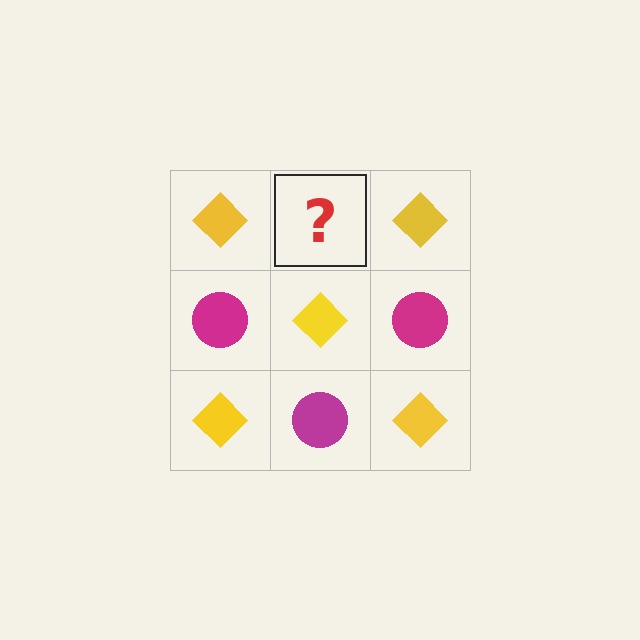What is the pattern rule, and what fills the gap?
The rule is that it alternates yellow diamond and magenta circle in a checkerboard pattern. The gap should be filled with a magenta circle.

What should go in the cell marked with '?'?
The missing cell should contain a magenta circle.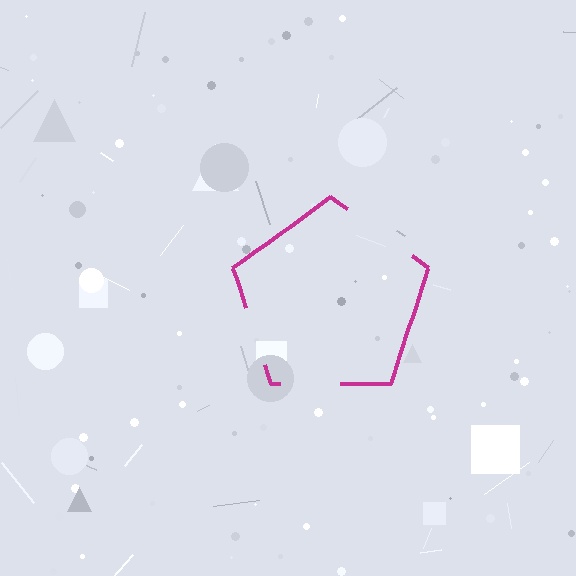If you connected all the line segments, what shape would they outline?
They would outline a pentagon.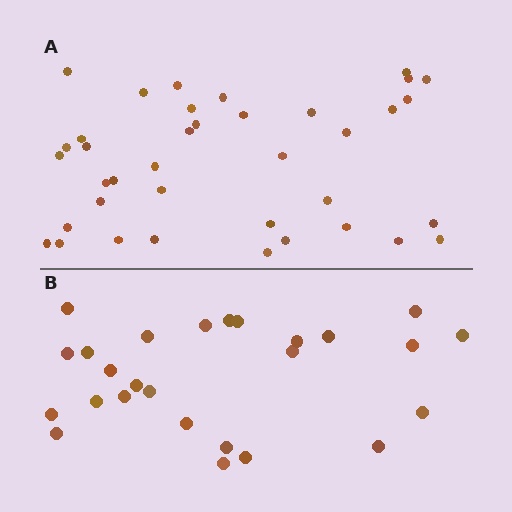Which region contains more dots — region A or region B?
Region A (the top region) has more dots.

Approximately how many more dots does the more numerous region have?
Region A has roughly 12 or so more dots than region B.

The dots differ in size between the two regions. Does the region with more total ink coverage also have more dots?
No. Region B has more total ink coverage because its dots are larger, but region A actually contains more individual dots. Total area can be misleading — the number of items is what matters here.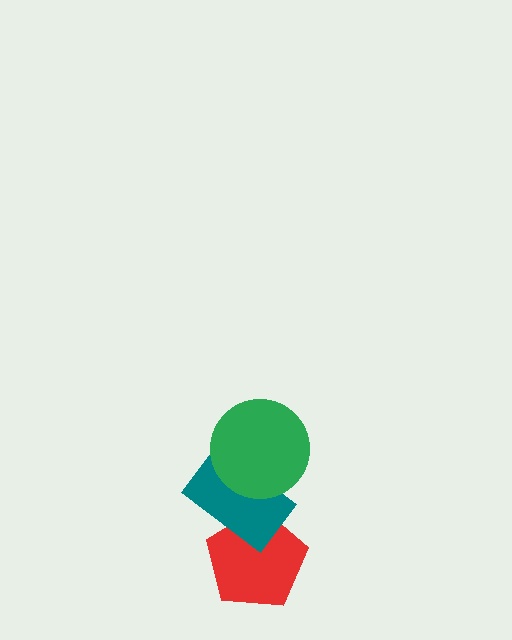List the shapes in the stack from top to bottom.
From top to bottom: the green circle, the teal rectangle, the red pentagon.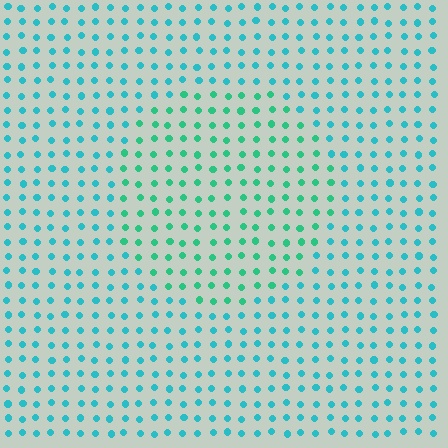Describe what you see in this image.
The image is filled with small cyan elements in a uniform arrangement. A circle-shaped region is visible where the elements are tinted to a slightly different hue, forming a subtle color boundary.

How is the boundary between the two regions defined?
The boundary is defined purely by a slight shift in hue (about 29 degrees). Spacing, size, and orientation are identical on both sides.